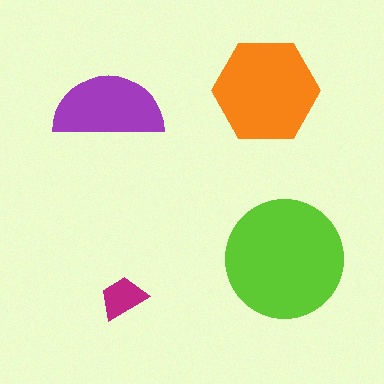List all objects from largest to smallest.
The lime circle, the orange hexagon, the purple semicircle, the magenta trapezoid.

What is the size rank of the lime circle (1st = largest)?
1st.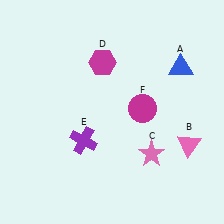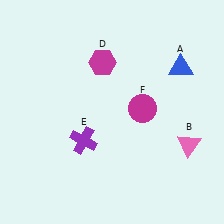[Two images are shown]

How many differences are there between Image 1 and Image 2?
There is 1 difference between the two images.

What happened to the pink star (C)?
The pink star (C) was removed in Image 2. It was in the bottom-right area of Image 1.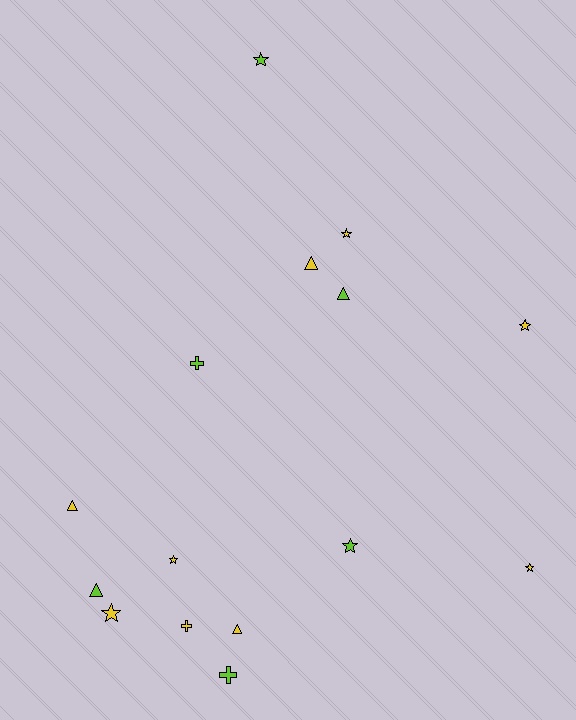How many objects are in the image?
There are 15 objects.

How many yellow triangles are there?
There are 3 yellow triangles.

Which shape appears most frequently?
Star, with 7 objects.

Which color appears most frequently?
Yellow, with 9 objects.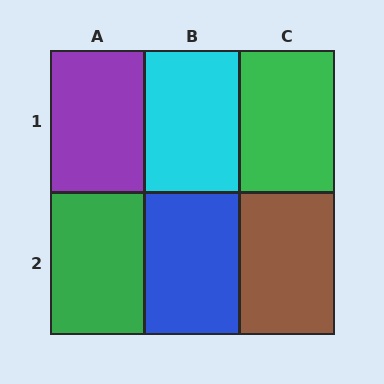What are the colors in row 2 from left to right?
Green, blue, brown.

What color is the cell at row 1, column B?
Cyan.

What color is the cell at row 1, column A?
Purple.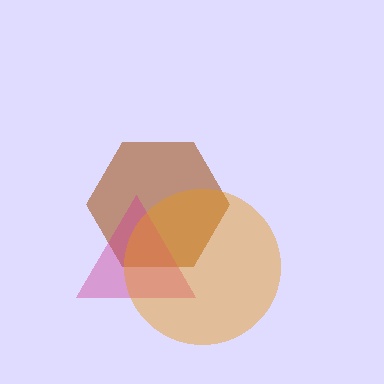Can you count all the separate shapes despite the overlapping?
Yes, there are 3 separate shapes.